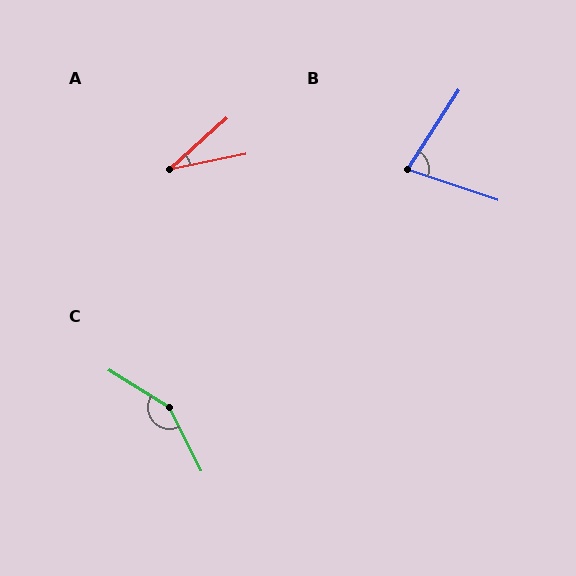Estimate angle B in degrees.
Approximately 75 degrees.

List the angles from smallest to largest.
A (30°), B (75°), C (148°).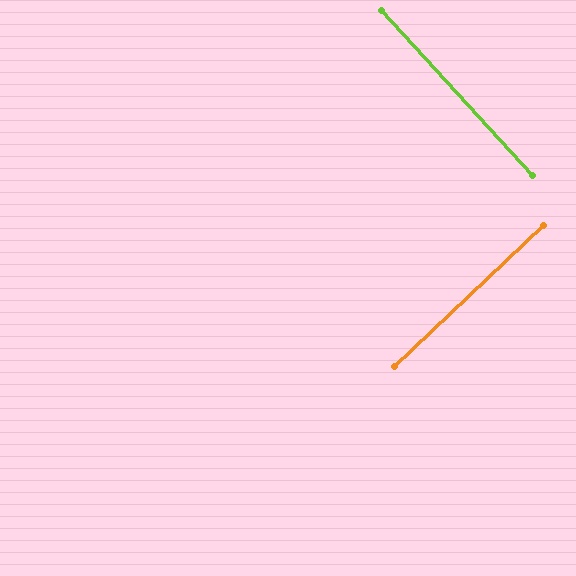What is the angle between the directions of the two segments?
Approximately 89 degrees.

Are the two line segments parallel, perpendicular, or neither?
Perpendicular — they meet at approximately 89°.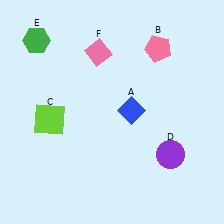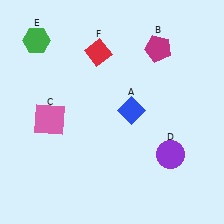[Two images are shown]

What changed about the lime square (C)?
In Image 1, C is lime. In Image 2, it changed to pink.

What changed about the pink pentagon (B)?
In Image 1, B is pink. In Image 2, it changed to magenta.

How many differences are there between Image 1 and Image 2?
There are 3 differences between the two images.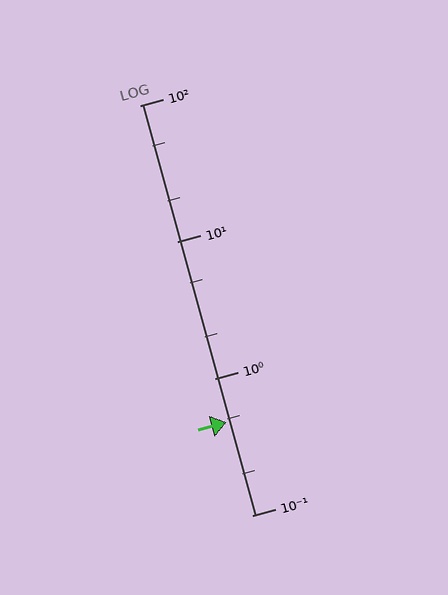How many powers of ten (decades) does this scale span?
The scale spans 3 decades, from 0.1 to 100.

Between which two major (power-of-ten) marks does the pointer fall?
The pointer is between 0.1 and 1.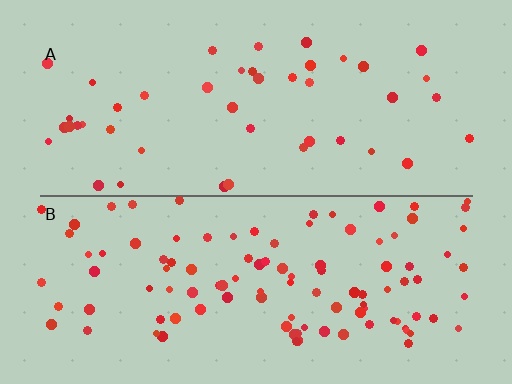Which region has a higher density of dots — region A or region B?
B (the bottom).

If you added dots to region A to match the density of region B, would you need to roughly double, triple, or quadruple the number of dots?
Approximately double.